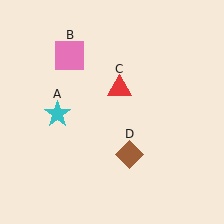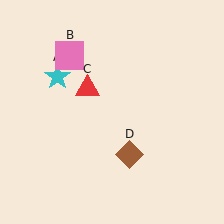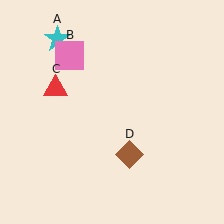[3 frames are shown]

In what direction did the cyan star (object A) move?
The cyan star (object A) moved up.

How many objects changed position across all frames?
2 objects changed position: cyan star (object A), red triangle (object C).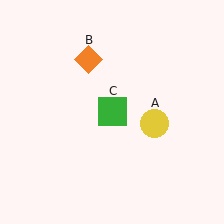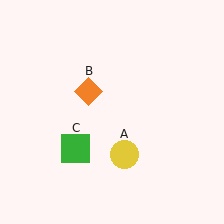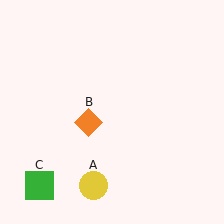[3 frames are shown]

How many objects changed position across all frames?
3 objects changed position: yellow circle (object A), orange diamond (object B), green square (object C).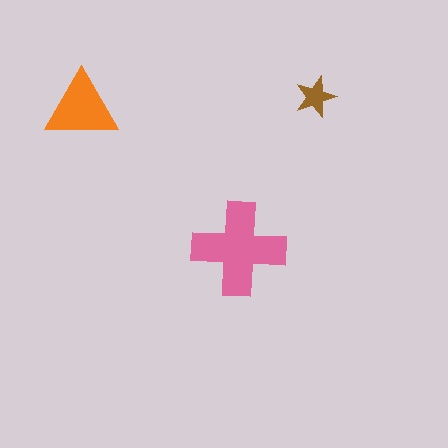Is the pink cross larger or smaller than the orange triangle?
Larger.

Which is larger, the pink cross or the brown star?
The pink cross.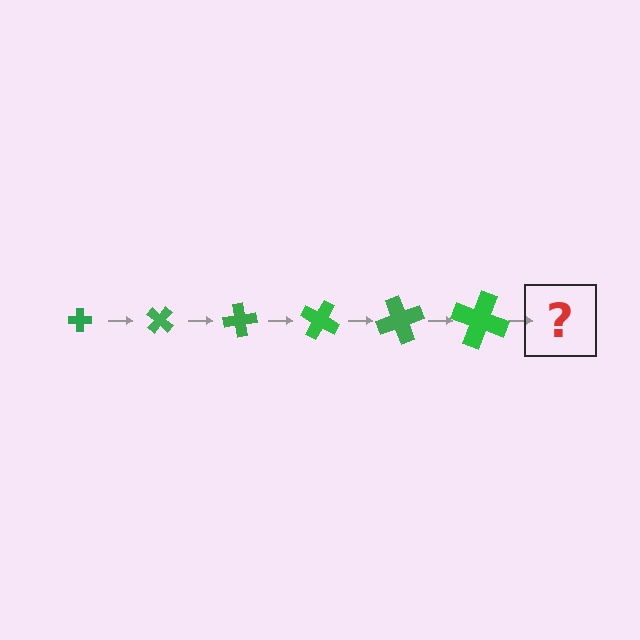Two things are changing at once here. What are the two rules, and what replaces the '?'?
The two rules are that the cross grows larger each step and it rotates 40 degrees each step. The '?' should be a cross, larger than the previous one and rotated 240 degrees from the start.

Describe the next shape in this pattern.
It should be a cross, larger than the previous one and rotated 240 degrees from the start.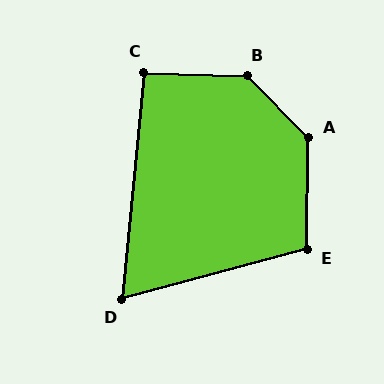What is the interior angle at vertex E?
Approximately 106 degrees (obtuse).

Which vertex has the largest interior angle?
B, at approximately 136 degrees.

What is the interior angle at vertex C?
Approximately 94 degrees (approximately right).